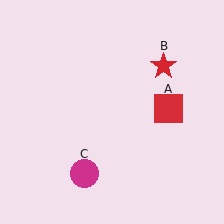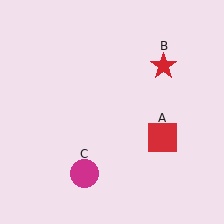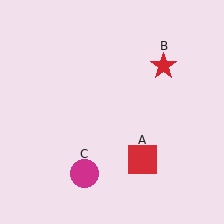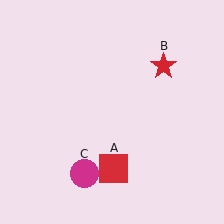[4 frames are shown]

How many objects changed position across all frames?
1 object changed position: red square (object A).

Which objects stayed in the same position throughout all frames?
Red star (object B) and magenta circle (object C) remained stationary.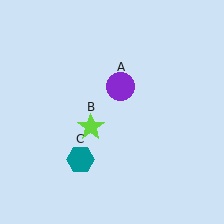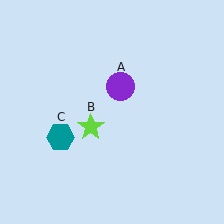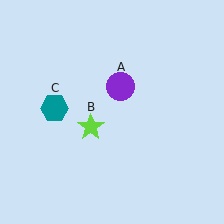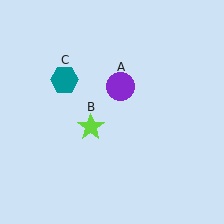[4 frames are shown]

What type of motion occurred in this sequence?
The teal hexagon (object C) rotated clockwise around the center of the scene.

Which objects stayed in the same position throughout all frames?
Purple circle (object A) and lime star (object B) remained stationary.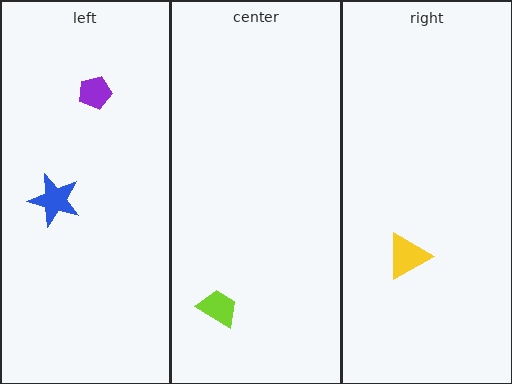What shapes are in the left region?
The purple pentagon, the blue star.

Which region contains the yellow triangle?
The right region.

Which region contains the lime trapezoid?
The center region.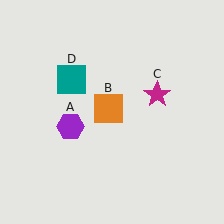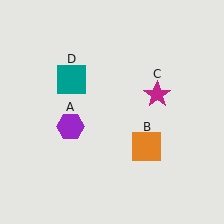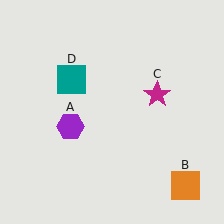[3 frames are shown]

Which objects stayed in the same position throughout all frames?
Purple hexagon (object A) and magenta star (object C) and teal square (object D) remained stationary.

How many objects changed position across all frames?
1 object changed position: orange square (object B).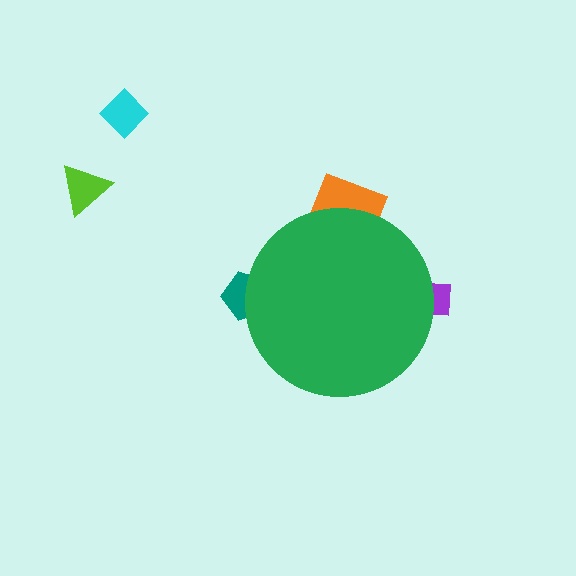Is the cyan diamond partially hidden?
No, the cyan diamond is fully visible.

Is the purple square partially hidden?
Yes, the purple square is partially hidden behind the green circle.